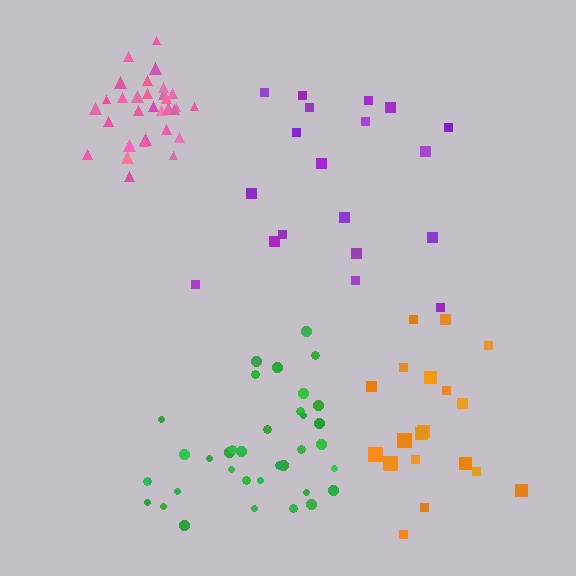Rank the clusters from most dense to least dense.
pink, green, orange, purple.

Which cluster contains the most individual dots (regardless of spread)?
Green (35).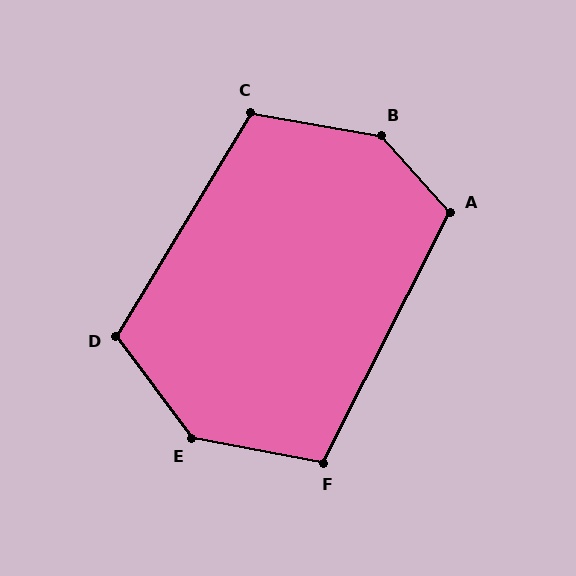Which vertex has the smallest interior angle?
F, at approximately 106 degrees.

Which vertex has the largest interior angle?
B, at approximately 141 degrees.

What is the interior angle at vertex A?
Approximately 111 degrees (obtuse).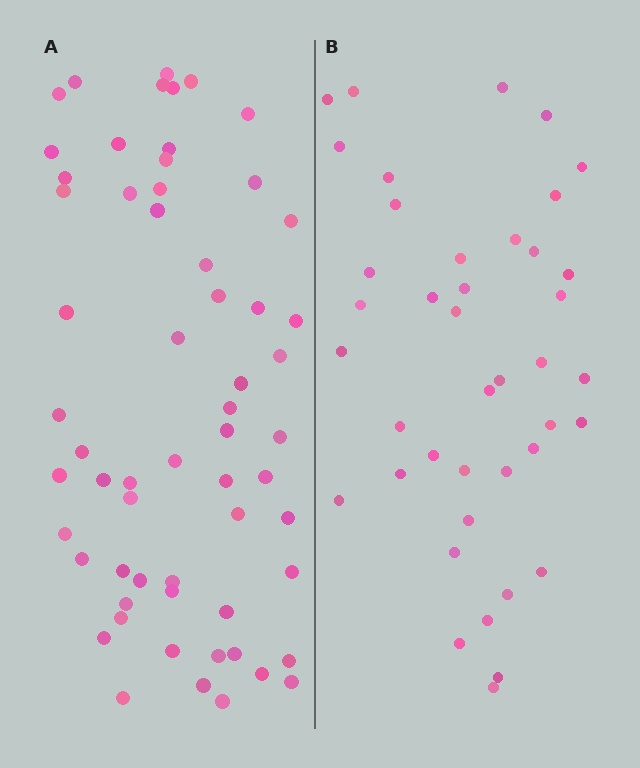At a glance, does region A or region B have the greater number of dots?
Region A (the left region) has more dots.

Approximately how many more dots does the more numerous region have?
Region A has approximately 20 more dots than region B.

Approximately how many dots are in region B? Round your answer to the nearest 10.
About 40 dots. (The exact count is 41, which rounds to 40.)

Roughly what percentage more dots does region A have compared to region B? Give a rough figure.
About 45% more.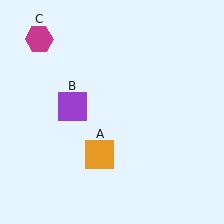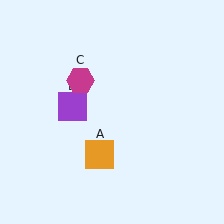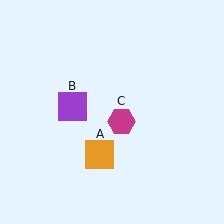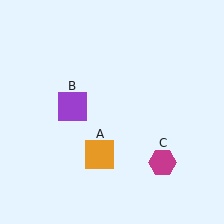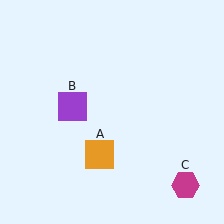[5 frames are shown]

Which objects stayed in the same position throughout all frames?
Orange square (object A) and purple square (object B) remained stationary.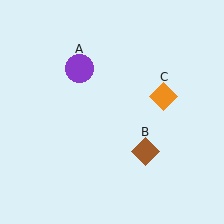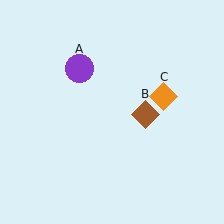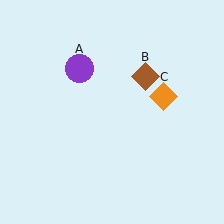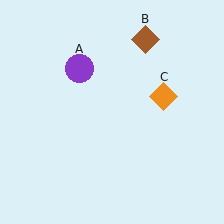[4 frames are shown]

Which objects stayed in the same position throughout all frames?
Purple circle (object A) and orange diamond (object C) remained stationary.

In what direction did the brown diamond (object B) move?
The brown diamond (object B) moved up.